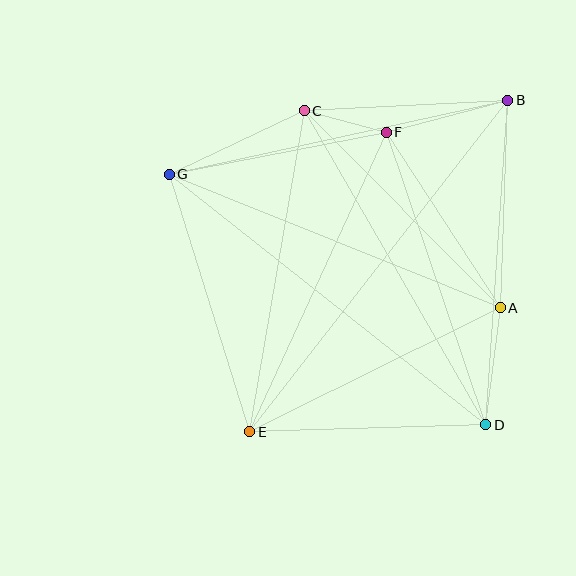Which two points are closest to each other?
Points C and F are closest to each other.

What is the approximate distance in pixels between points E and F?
The distance between E and F is approximately 329 pixels.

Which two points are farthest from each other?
Points B and E are farthest from each other.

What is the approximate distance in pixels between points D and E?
The distance between D and E is approximately 236 pixels.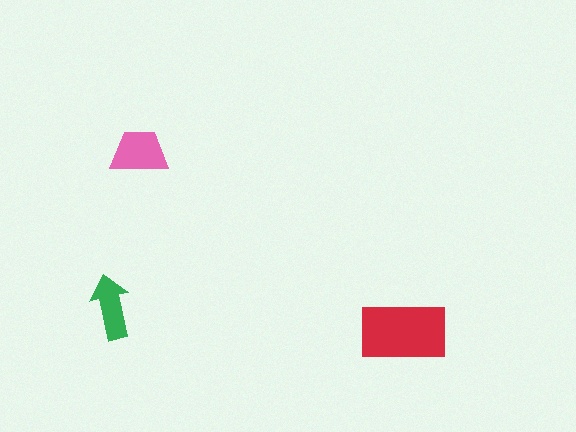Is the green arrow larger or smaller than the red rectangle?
Smaller.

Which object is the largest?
The red rectangle.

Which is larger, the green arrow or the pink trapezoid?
The pink trapezoid.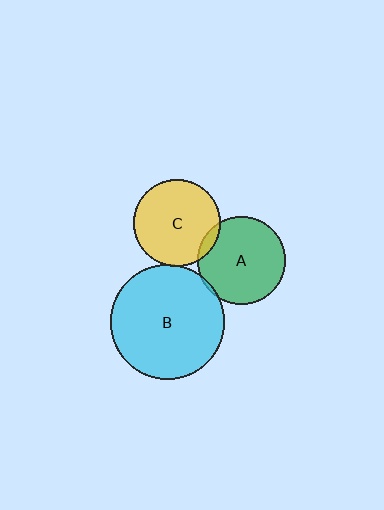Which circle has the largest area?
Circle B (cyan).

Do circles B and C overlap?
Yes.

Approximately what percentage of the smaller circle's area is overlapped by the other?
Approximately 5%.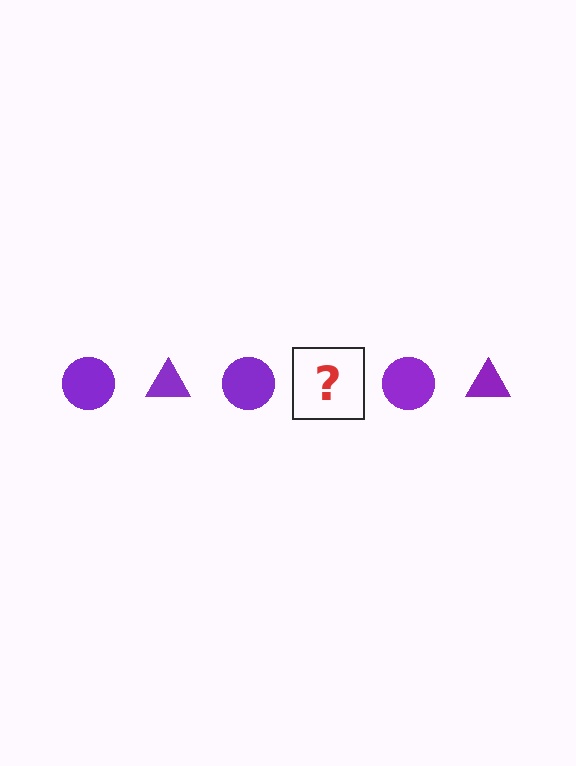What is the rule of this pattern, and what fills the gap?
The rule is that the pattern cycles through circle, triangle shapes in purple. The gap should be filled with a purple triangle.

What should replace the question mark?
The question mark should be replaced with a purple triangle.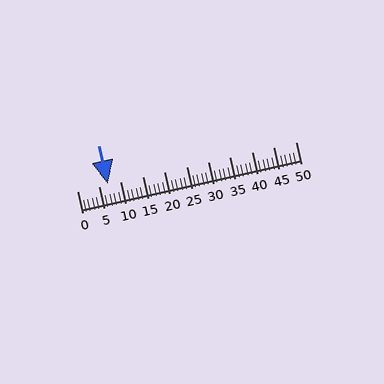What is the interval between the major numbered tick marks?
The major tick marks are spaced 5 units apart.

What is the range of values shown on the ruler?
The ruler shows values from 0 to 50.